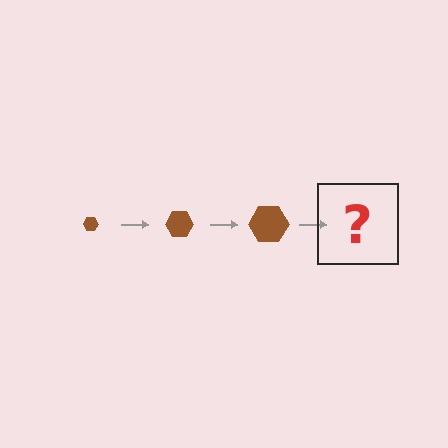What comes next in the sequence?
The next element should be a brown hexagon, larger than the previous one.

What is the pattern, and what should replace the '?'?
The pattern is that the hexagon gets progressively larger each step. The '?' should be a brown hexagon, larger than the previous one.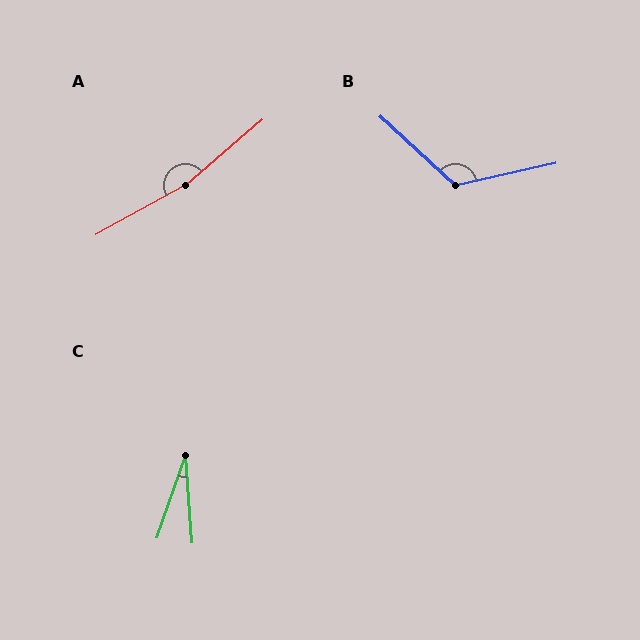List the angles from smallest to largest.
C (23°), B (124°), A (169°).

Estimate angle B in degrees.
Approximately 124 degrees.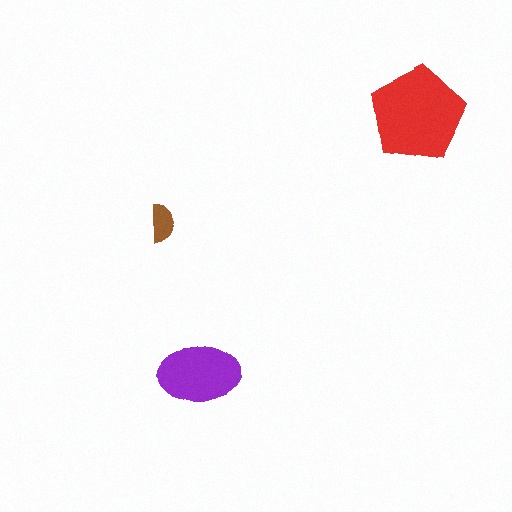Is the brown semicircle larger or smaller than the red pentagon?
Smaller.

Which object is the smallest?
The brown semicircle.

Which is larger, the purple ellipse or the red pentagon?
The red pentagon.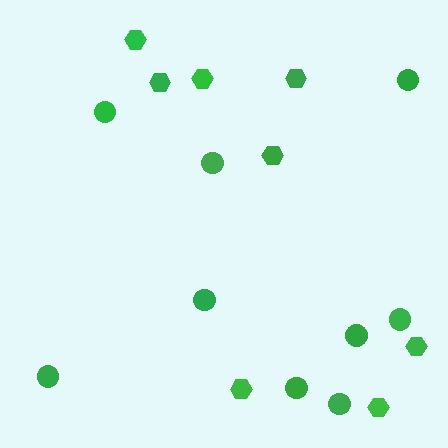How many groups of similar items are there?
There are 2 groups: one group of hexagons (8) and one group of circles (9).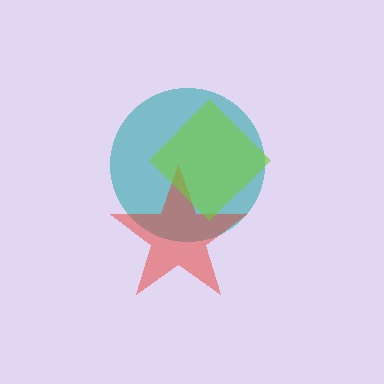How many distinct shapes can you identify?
There are 3 distinct shapes: a teal circle, a red star, a lime diamond.